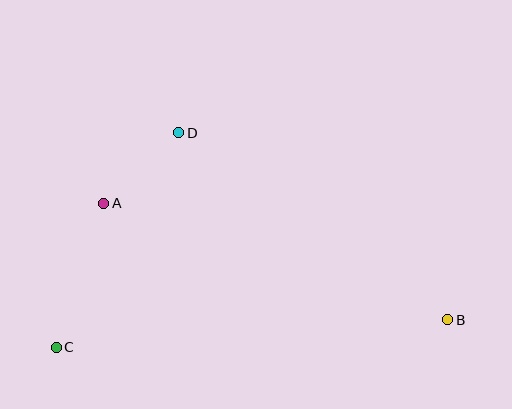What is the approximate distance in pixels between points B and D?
The distance between B and D is approximately 328 pixels.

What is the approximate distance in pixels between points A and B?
The distance between A and B is approximately 363 pixels.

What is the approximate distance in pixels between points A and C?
The distance between A and C is approximately 151 pixels.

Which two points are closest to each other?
Points A and D are closest to each other.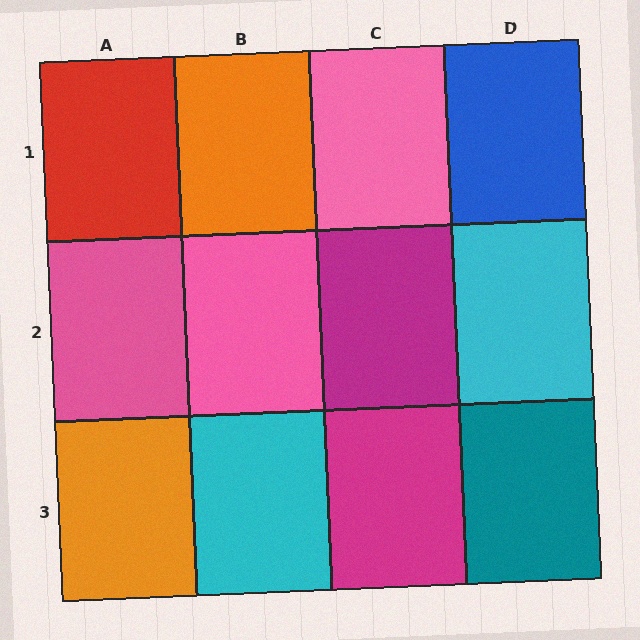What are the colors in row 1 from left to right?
Red, orange, pink, blue.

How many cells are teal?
1 cell is teal.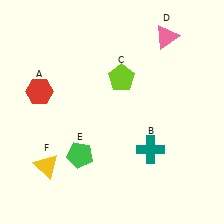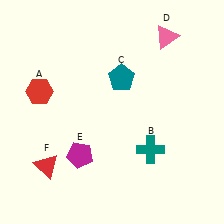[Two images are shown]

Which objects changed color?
C changed from lime to teal. E changed from green to magenta. F changed from yellow to red.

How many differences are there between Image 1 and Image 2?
There are 3 differences between the two images.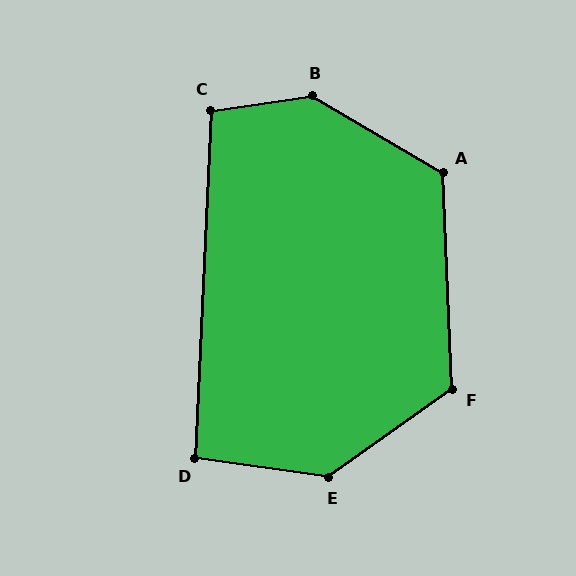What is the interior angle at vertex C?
Approximately 101 degrees (obtuse).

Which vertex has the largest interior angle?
B, at approximately 141 degrees.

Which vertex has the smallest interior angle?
D, at approximately 96 degrees.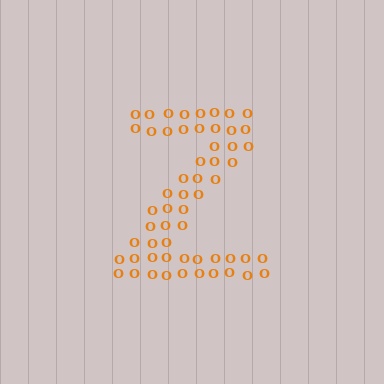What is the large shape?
The large shape is the letter Z.